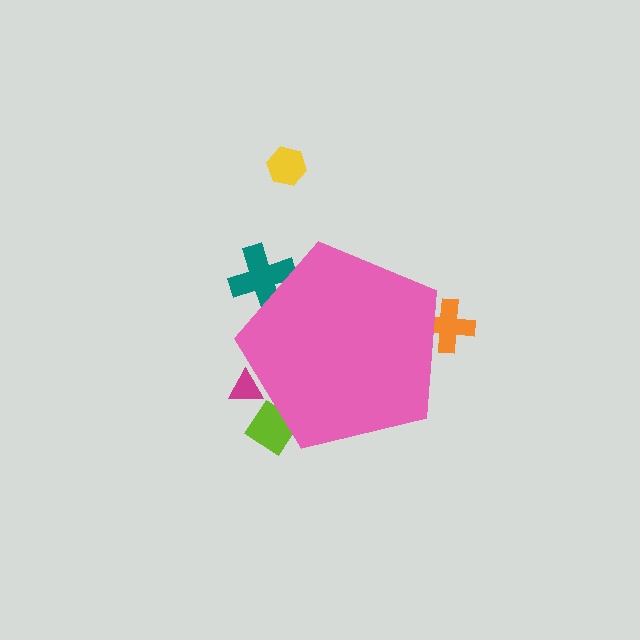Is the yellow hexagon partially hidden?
No, the yellow hexagon is fully visible.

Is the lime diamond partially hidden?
Yes, the lime diamond is partially hidden behind the pink pentagon.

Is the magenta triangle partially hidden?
Yes, the magenta triangle is partially hidden behind the pink pentagon.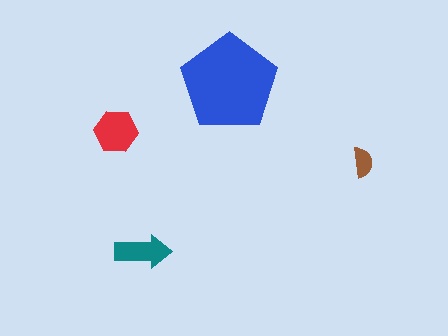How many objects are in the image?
There are 4 objects in the image.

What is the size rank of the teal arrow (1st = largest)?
3rd.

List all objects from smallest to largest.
The brown semicircle, the teal arrow, the red hexagon, the blue pentagon.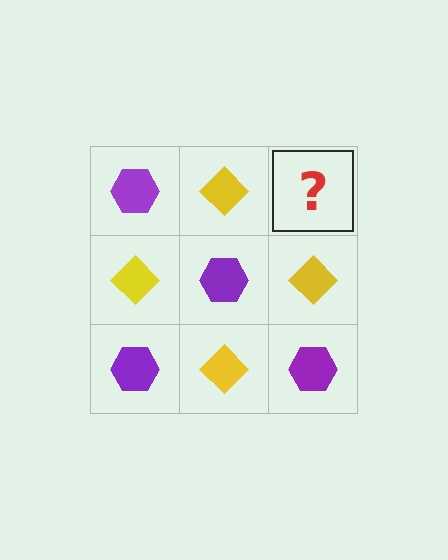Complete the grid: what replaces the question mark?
The question mark should be replaced with a purple hexagon.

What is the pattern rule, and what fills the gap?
The rule is that it alternates purple hexagon and yellow diamond in a checkerboard pattern. The gap should be filled with a purple hexagon.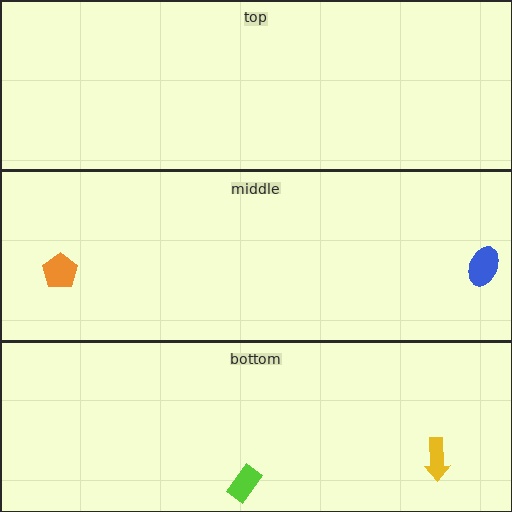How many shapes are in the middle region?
2.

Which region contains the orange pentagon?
The middle region.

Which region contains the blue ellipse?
The middle region.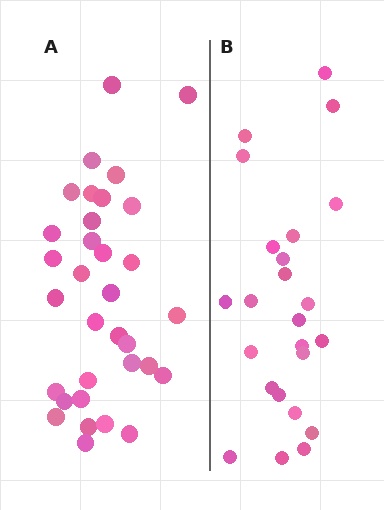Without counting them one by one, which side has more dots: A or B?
Region A (the left region) has more dots.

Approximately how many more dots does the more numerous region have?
Region A has roughly 8 or so more dots than region B.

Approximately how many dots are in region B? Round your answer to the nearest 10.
About 20 dots. (The exact count is 24, which rounds to 20.)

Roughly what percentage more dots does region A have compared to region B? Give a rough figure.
About 40% more.